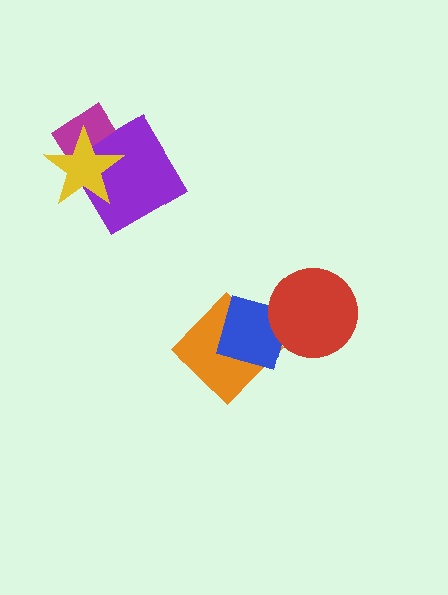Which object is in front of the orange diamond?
The blue diamond is in front of the orange diamond.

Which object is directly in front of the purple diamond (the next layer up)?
The magenta rectangle is directly in front of the purple diamond.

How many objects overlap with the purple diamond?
2 objects overlap with the purple diamond.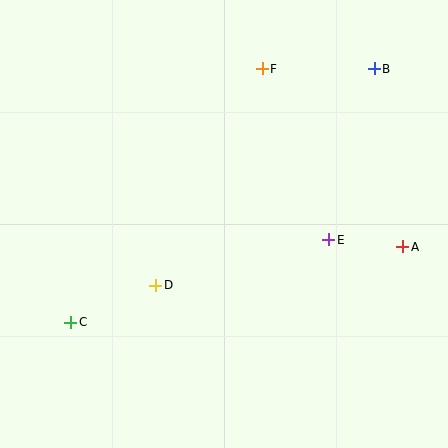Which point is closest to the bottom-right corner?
Point A is closest to the bottom-right corner.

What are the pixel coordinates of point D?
Point D is at (156, 285).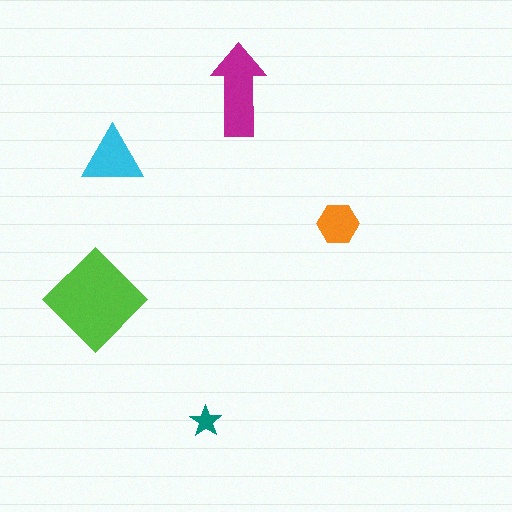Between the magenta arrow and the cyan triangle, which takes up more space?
The magenta arrow.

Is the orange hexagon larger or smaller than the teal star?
Larger.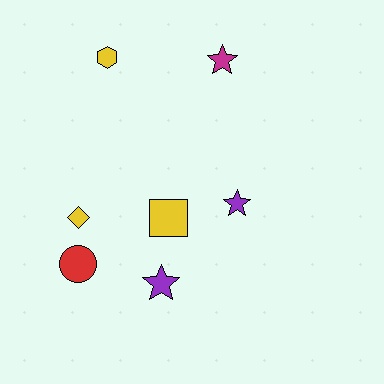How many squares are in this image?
There is 1 square.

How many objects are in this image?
There are 7 objects.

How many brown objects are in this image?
There are no brown objects.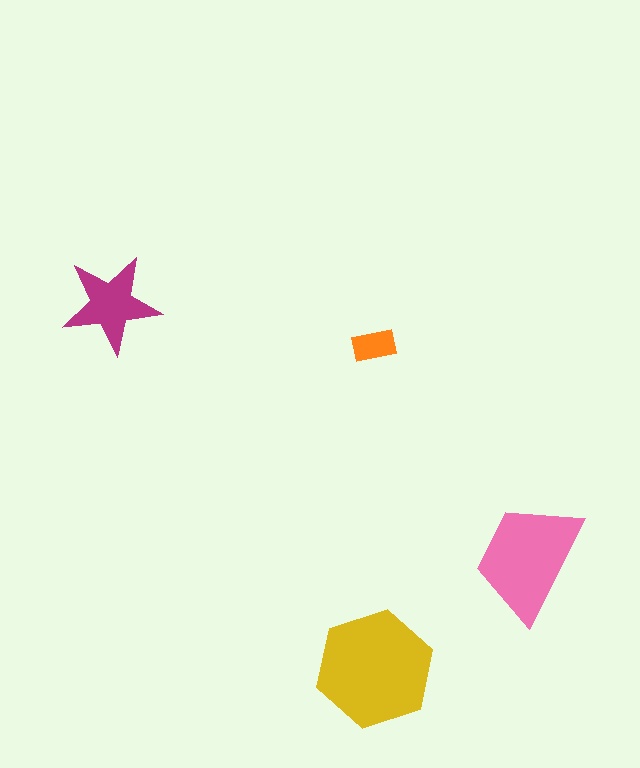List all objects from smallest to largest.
The orange rectangle, the magenta star, the pink trapezoid, the yellow hexagon.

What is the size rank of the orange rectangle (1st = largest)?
4th.